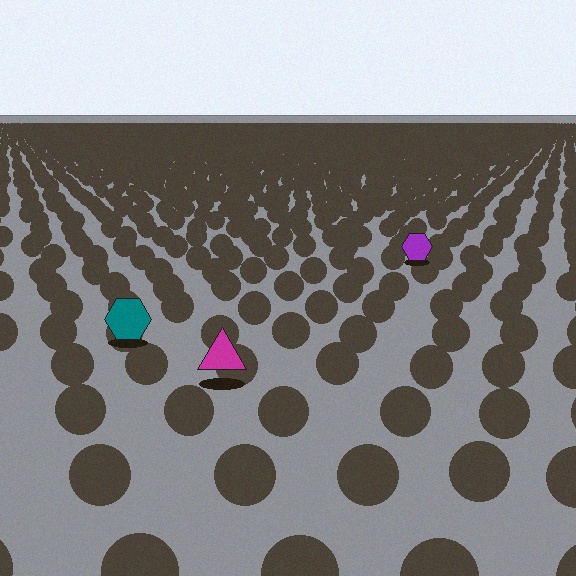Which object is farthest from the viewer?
The purple hexagon is farthest from the viewer. It appears smaller and the ground texture around it is denser.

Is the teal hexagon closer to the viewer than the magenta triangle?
No. The magenta triangle is closer — you can tell from the texture gradient: the ground texture is coarser near it.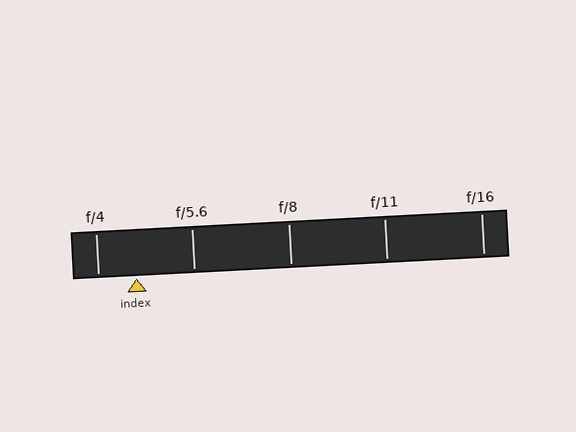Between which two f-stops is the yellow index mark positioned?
The index mark is between f/4 and f/5.6.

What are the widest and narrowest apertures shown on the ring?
The widest aperture shown is f/4 and the narrowest is f/16.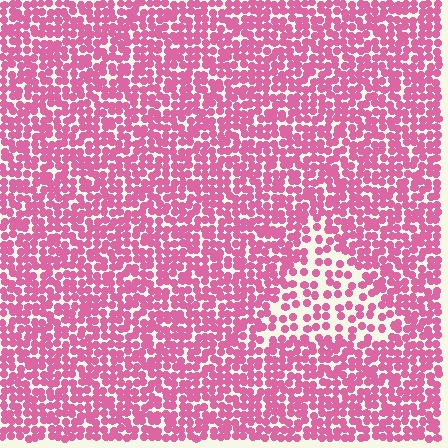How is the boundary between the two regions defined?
The boundary is defined by a change in element density (approximately 2.1x ratio). All elements are the same color, size, and shape.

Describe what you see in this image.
The image contains small pink elements arranged at two different densities. A triangle-shaped region is visible where the elements are less densely packed than the surrounding area.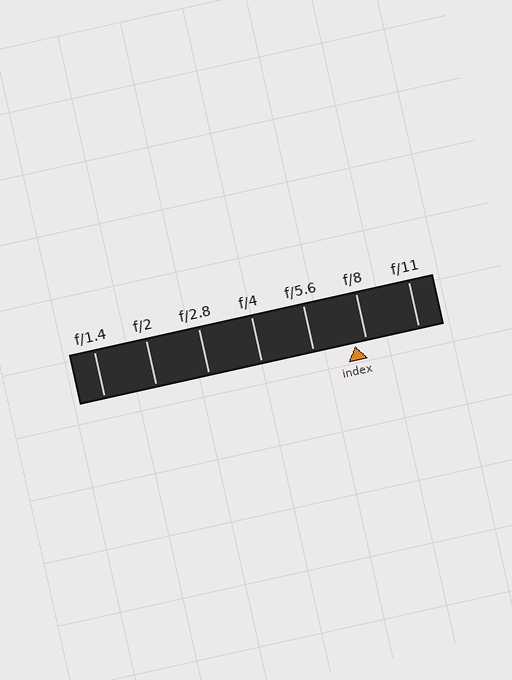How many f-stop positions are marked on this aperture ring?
There are 7 f-stop positions marked.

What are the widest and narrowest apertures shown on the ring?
The widest aperture shown is f/1.4 and the narrowest is f/11.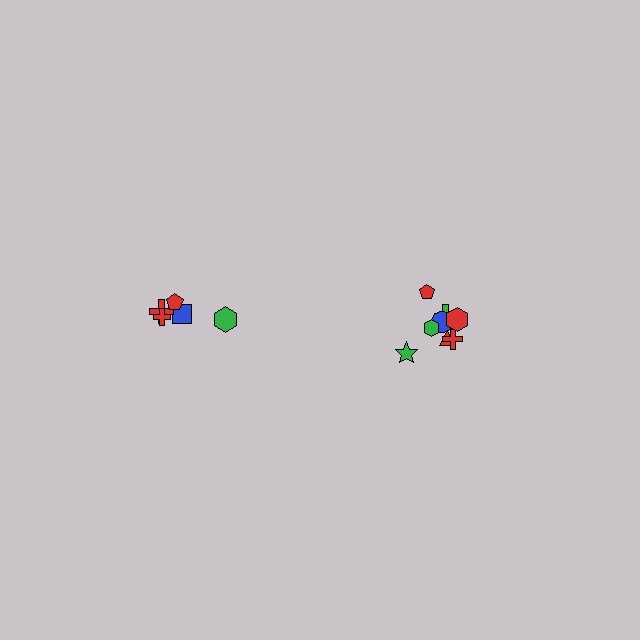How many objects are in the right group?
There are 8 objects.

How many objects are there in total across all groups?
There are 13 objects.